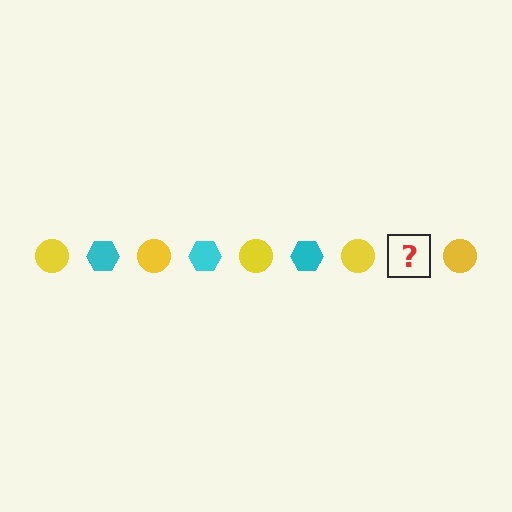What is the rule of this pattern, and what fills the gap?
The rule is that the pattern alternates between yellow circle and cyan hexagon. The gap should be filled with a cyan hexagon.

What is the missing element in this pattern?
The missing element is a cyan hexagon.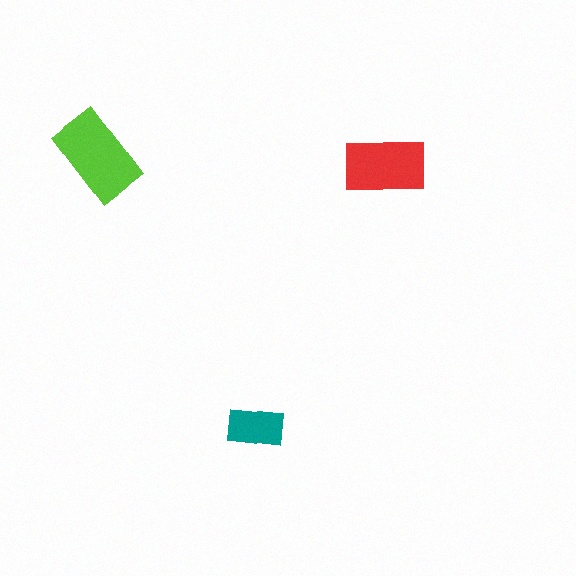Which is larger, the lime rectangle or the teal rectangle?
The lime one.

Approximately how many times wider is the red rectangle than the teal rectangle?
About 1.5 times wider.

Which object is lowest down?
The teal rectangle is bottommost.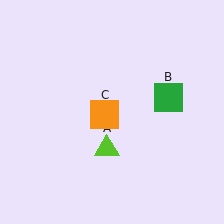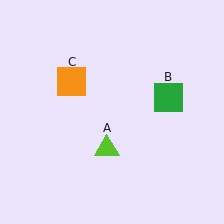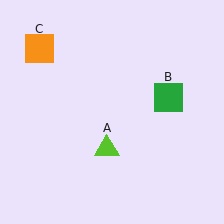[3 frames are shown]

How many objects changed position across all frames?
1 object changed position: orange square (object C).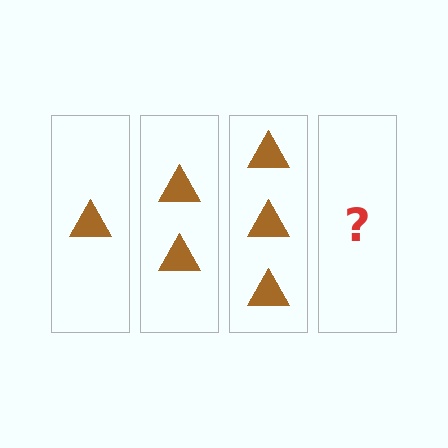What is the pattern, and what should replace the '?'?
The pattern is that each step adds one more triangle. The '?' should be 4 triangles.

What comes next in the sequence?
The next element should be 4 triangles.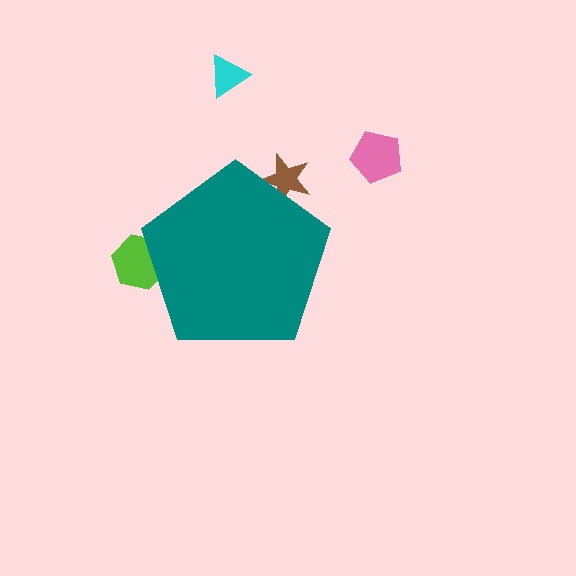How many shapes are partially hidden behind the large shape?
2 shapes are partially hidden.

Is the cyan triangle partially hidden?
No, the cyan triangle is fully visible.